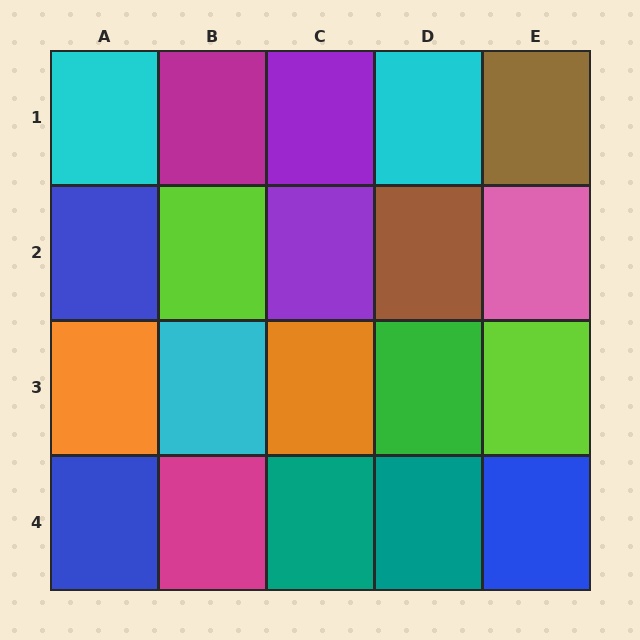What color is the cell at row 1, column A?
Cyan.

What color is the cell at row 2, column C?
Purple.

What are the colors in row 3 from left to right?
Orange, cyan, orange, green, lime.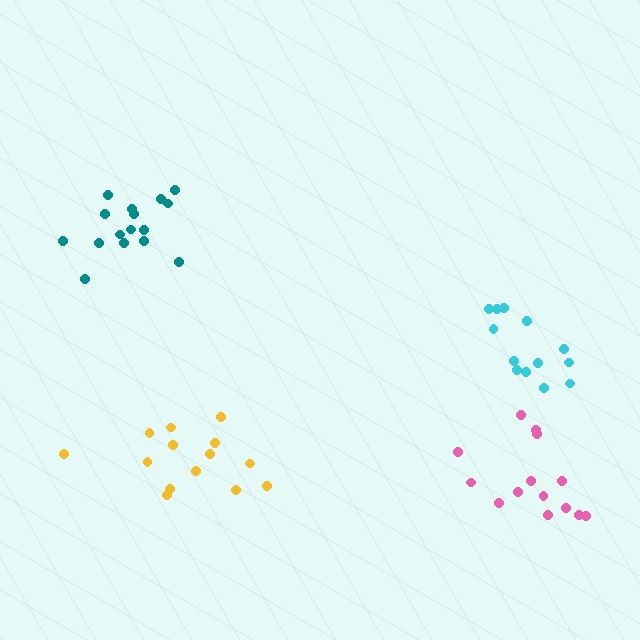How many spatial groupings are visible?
There are 4 spatial groupings.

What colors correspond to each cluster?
The clusters are colored: teal, pink, yellow, cyan.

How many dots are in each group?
Group 1: 16 dots, Group 2: 14 dots, Group 3: 15 dots, Group 4: 13 dots (58 total).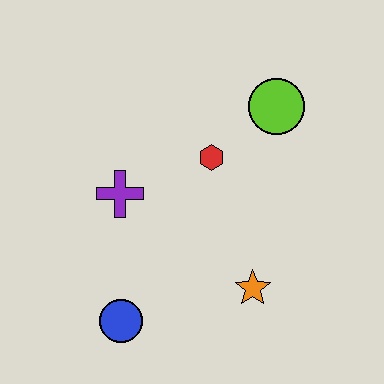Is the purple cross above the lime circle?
No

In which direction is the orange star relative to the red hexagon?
The orange star is below the red hexagon.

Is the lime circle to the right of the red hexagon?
Yes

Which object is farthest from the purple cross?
The lime circle is farthest from the purple cross.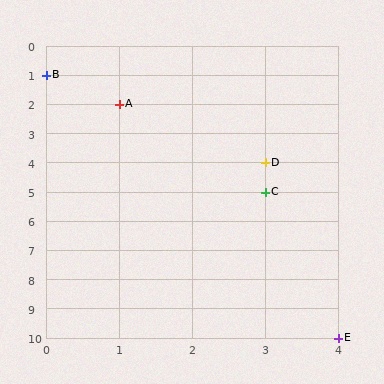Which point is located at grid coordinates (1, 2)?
Point A is at (1, 2).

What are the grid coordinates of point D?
Point D is at grid coordinates (3, 4).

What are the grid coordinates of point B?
Point B is at grid coordinates (0, 1).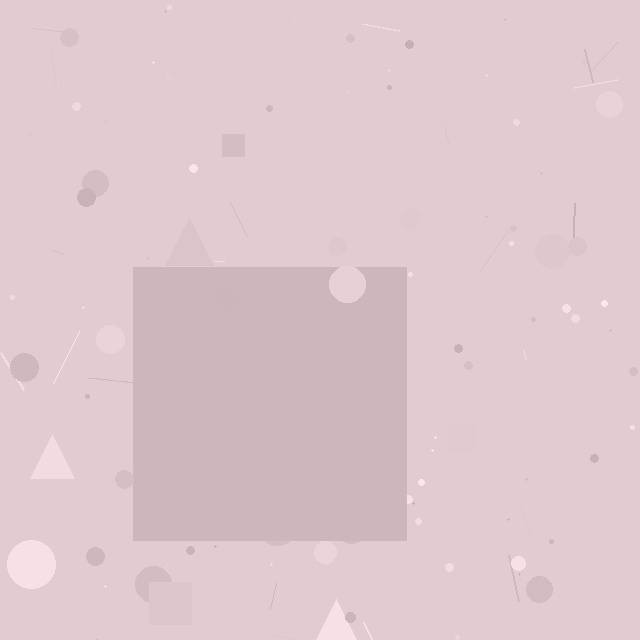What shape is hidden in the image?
A square is hidden in the image.